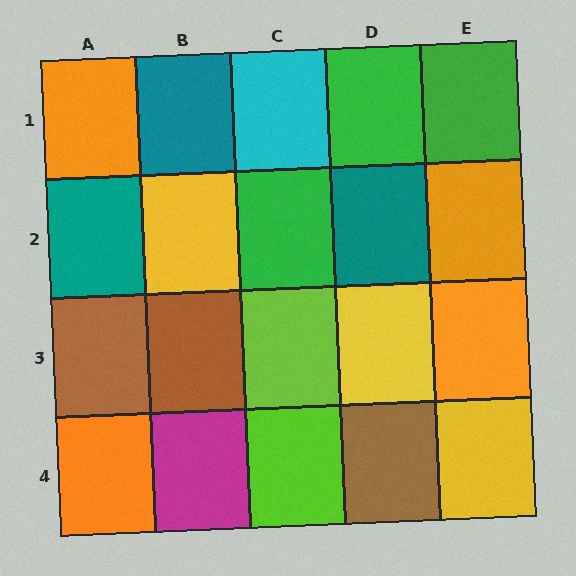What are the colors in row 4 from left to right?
Orange, magenta, lime, brown, yellow.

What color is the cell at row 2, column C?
Green.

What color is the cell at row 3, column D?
Yellow.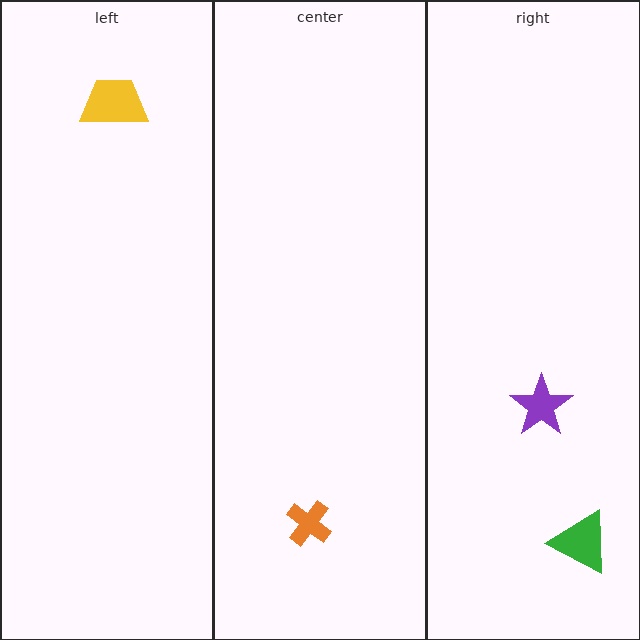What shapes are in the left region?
The yellow trapezoid.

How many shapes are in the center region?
1.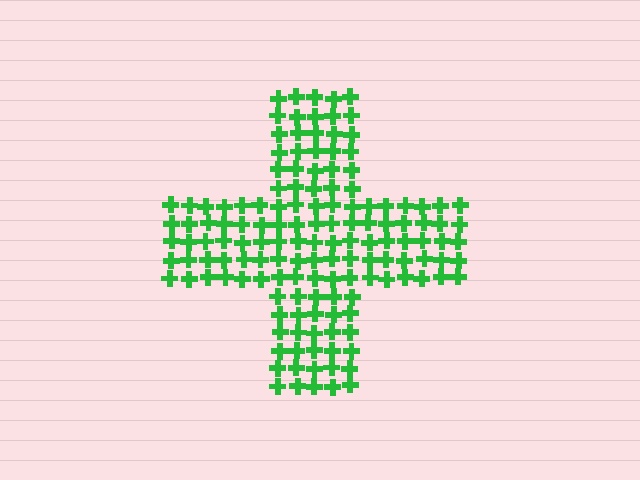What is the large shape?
The large shape is a cross.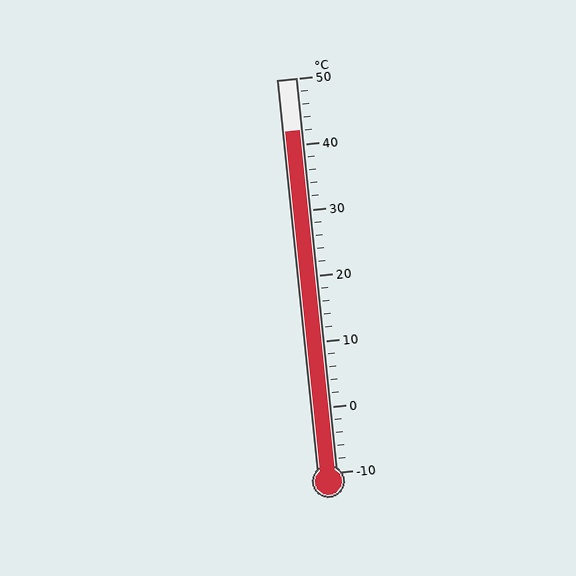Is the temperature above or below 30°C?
The temperature is above 30°C.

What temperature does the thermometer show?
The thermometer shows approximately 42°C.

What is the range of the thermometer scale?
The thermometer scale ranges from -10°C to 50°C.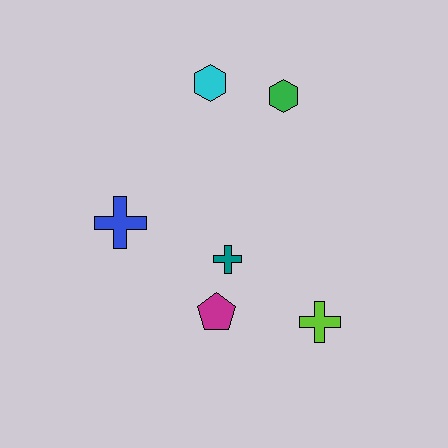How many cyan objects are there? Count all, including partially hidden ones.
There is 1 cyan object.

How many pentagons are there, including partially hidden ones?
There is 1 pentagon.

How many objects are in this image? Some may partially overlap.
There are 6 objects.